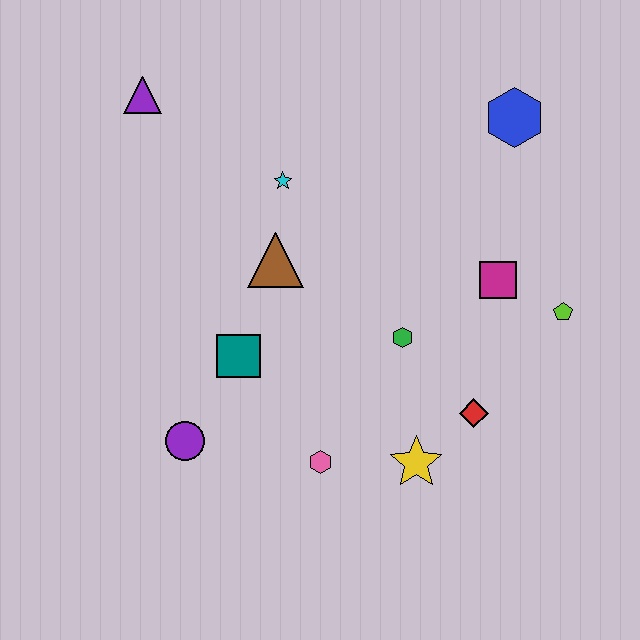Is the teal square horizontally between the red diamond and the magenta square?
No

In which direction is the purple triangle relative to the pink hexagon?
The purple triangle is above the pink hexagon.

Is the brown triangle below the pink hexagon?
No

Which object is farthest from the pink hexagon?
The purple triangle is farthest from the pink hexagon.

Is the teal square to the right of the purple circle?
Yes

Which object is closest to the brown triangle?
The cyan star is closest to the brown triangle.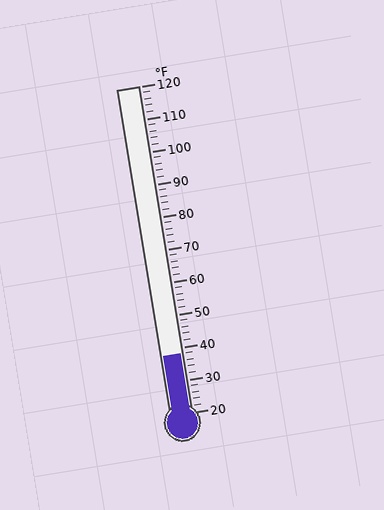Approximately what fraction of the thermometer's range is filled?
The thermometer is filled to approximately 20% of its range.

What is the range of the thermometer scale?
The thermometer scale ranges from 20°F to 120°F.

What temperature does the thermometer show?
The thermometer shows approximately 38°F.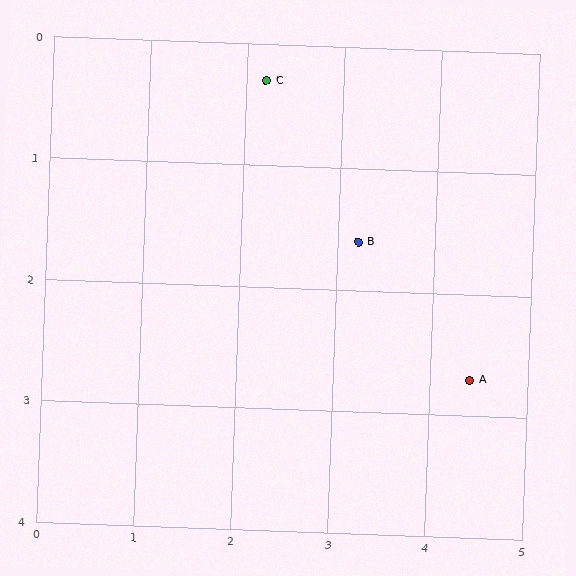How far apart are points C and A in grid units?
Points C and A are about 3.3 grid units apart.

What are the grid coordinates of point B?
Point B is at approximately (3.2, 1.6).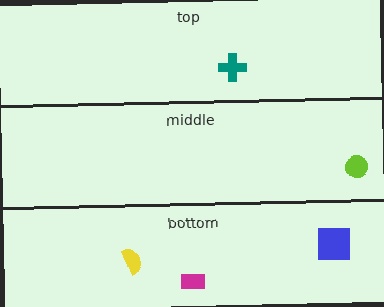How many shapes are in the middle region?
1.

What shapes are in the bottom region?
The blue square, the yellow semicircle, the magenta rectangle.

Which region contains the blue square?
The bottom region.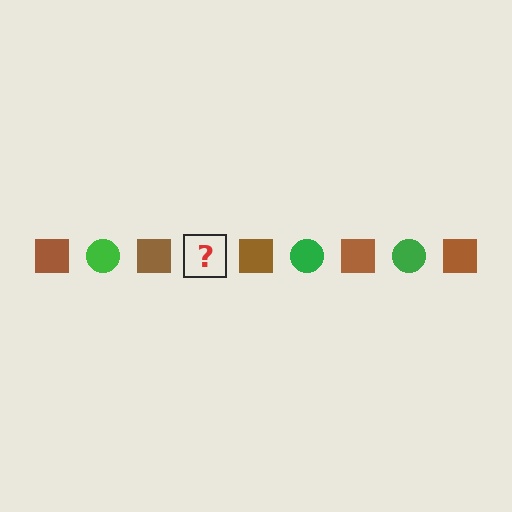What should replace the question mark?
The question mark should be replaced with a green circle.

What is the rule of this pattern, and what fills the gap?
The rule is that the pattern alternates between brown square and green circle. The gap should be filled with a green circle.